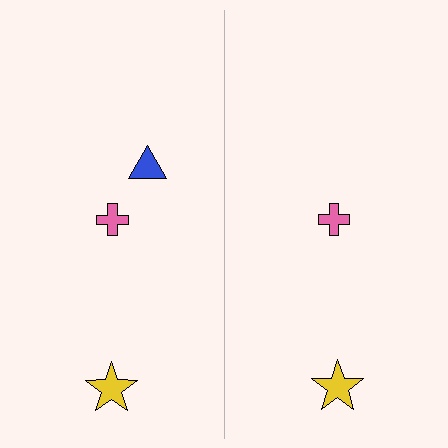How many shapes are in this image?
There are 5 shapes in this image.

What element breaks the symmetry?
A blue triangle is missing from the right side.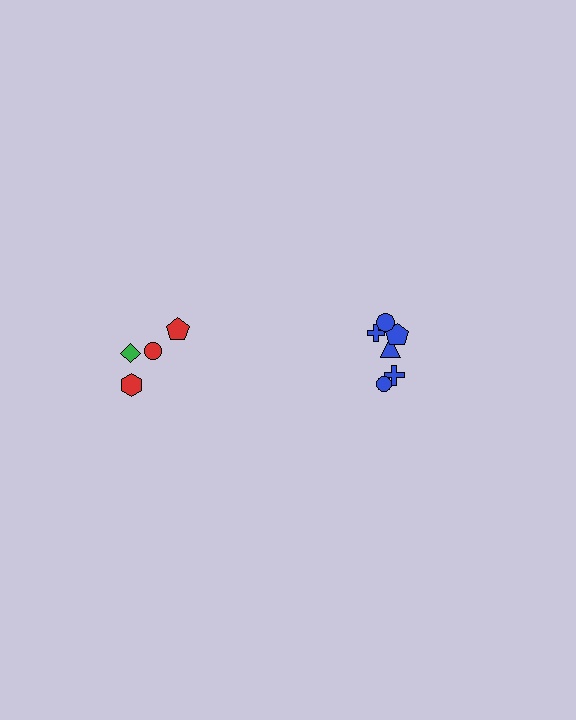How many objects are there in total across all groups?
There are 10 objects.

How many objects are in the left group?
There are 4 objects.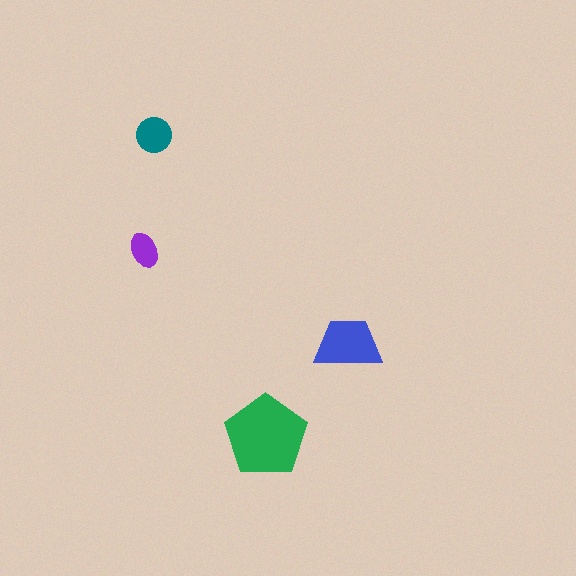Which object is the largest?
The green pentagon.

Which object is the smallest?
The purple ellipse.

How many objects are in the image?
There are 4 objects in the image.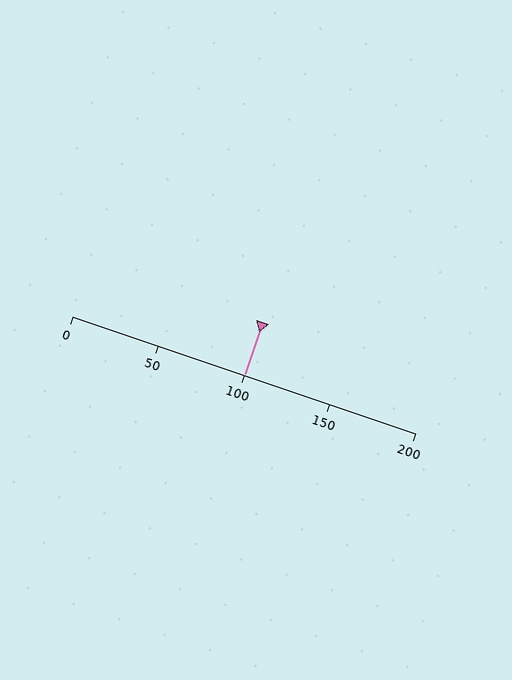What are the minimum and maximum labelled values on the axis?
The axis runs from 0 to 200.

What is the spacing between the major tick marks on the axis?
The major ticks are spaced 50 apart.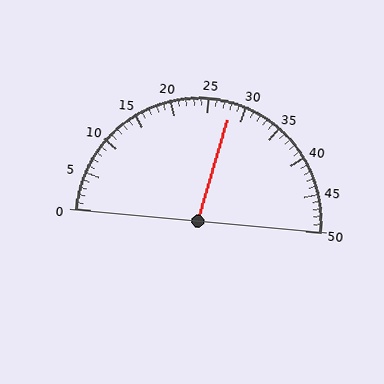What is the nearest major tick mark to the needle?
The nearest major tick mark is 30.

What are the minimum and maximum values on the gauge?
The gauge ranges from 0 to 50.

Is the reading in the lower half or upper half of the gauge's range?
The reading is in the upper half of the range (0 to 50).